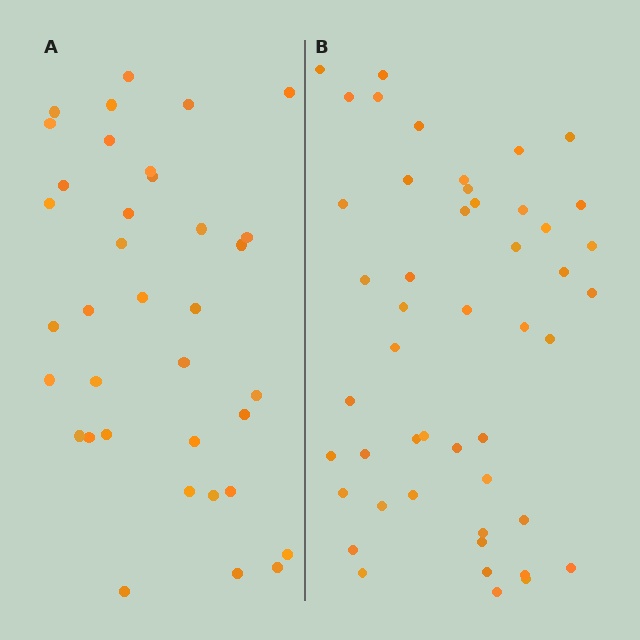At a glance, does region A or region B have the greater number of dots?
Region B (the right region) has more dots.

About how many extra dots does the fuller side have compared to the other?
Region B has roughly 12 or so more dots than region A.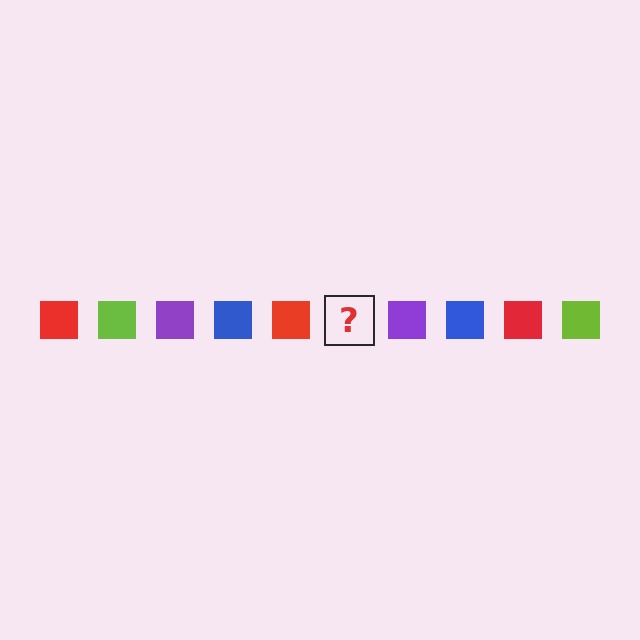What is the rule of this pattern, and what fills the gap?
The rule is that the pattern cycles through red, lime, purple, blue squares. The gap should be filled with a lime square.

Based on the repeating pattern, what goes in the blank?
The blank should be a lime square.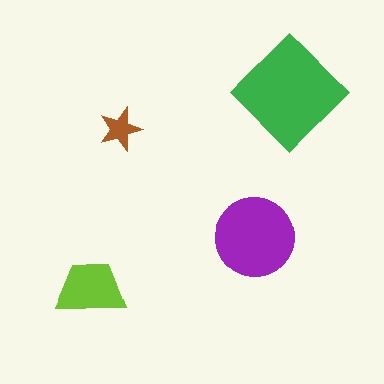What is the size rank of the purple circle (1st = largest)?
2nd.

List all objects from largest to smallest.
The green diamond, the purple circle, the lime trapezoid, the brown star.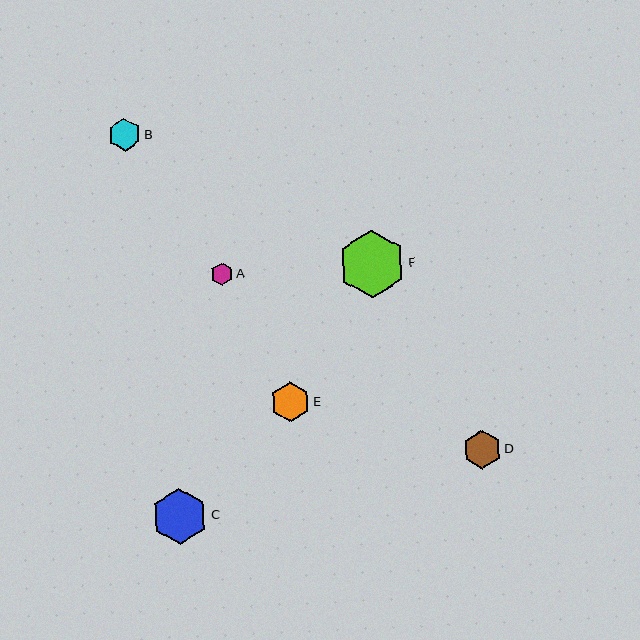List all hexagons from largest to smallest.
From largest to smallest: F, C, E, D, B, A.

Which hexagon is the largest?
Hexagon F is the largest with a size of approximately 68 pixels.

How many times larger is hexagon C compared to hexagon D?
Hexagon C is approximately 1.5 times the size of hexagon D.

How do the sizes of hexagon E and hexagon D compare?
Hexagon E and hexagon D are approximately the same size.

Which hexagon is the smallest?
Hexagon A is the smallest with a size of approximately 22 pixels.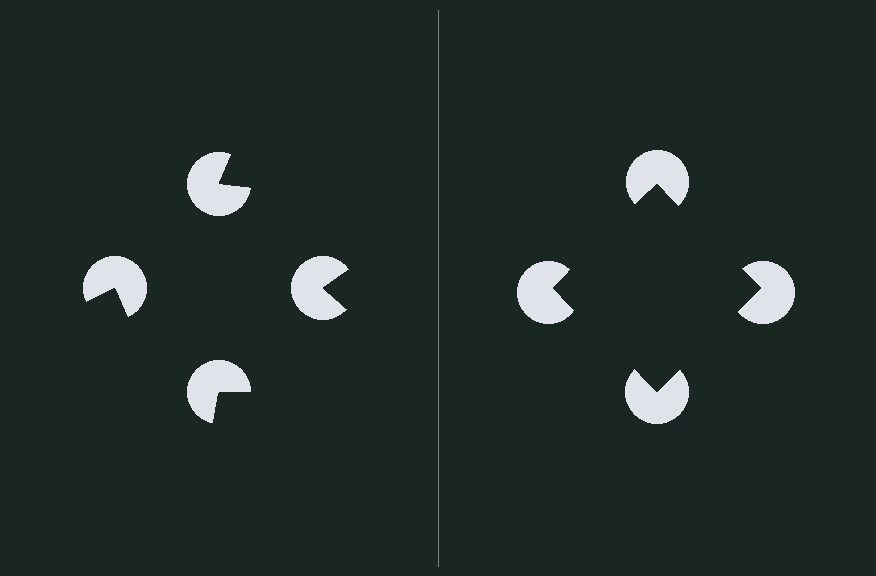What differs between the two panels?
The pac-man discs are positioned identically on both sides; only the wedge orientations differ. On the right they align to a square; on the left they are misaligned.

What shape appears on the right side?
An illusory square.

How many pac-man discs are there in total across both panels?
8 — 4 on each side.